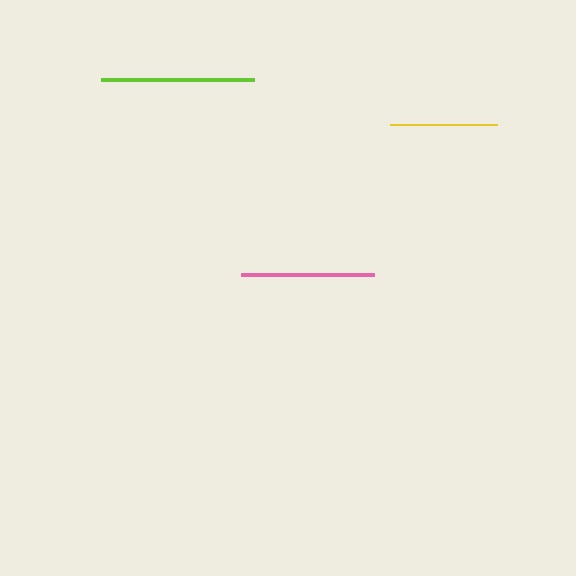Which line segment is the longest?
The lime line is the longest at approximately 154 pixels.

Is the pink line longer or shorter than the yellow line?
The pink line is longer than the yellow line.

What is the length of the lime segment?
The lime segment is approximately 154 pixels long.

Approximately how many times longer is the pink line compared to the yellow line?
The pink line is approximately 1.2 times the length of the yellow line.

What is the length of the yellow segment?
The yellow segment is approximately 107 pixels long.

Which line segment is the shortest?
The yellow line is the shortest at approximately 107 pixels.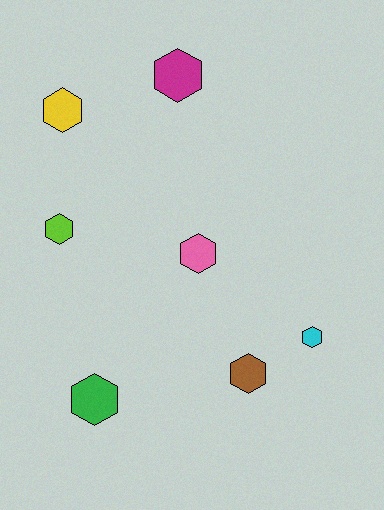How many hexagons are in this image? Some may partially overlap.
There are 7 hexagons.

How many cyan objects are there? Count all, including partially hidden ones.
There is 1 cyan object.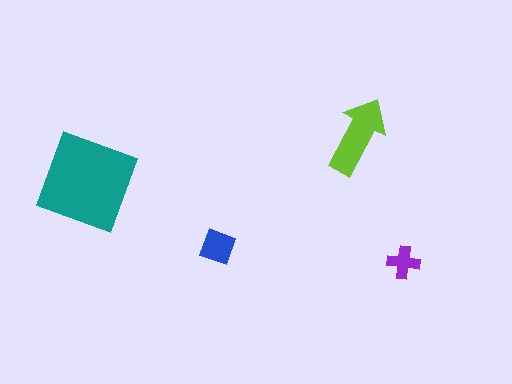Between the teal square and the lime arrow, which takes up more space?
The teal square.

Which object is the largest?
The teal square.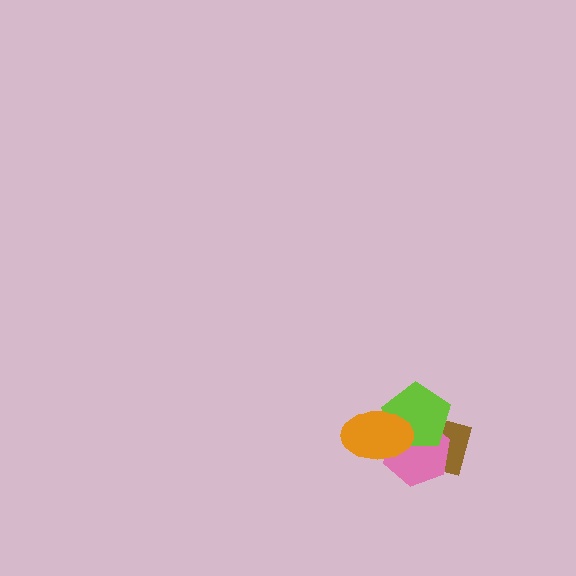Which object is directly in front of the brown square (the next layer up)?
The pink hexagon is directly in front of the brown square.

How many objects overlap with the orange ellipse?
2 objects overlap with the orange ellipse.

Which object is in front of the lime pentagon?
The orange ellipse is in front of the lime pentagon.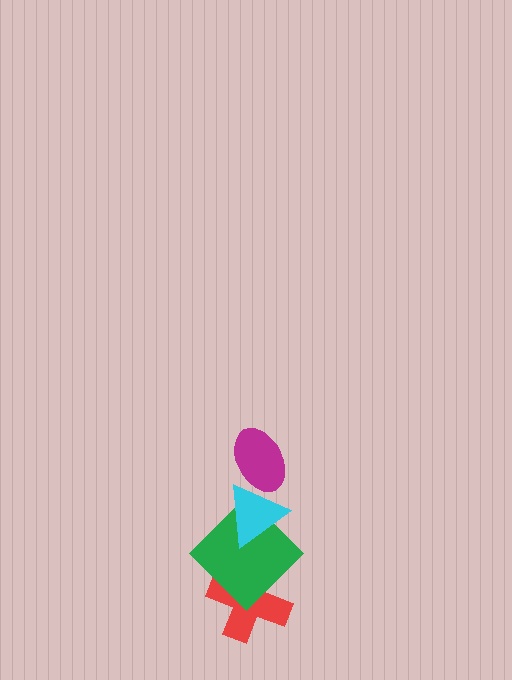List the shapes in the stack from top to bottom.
From top to bottom: the magenta ellipse, the cyan triangle, the green diamond, the red cross.